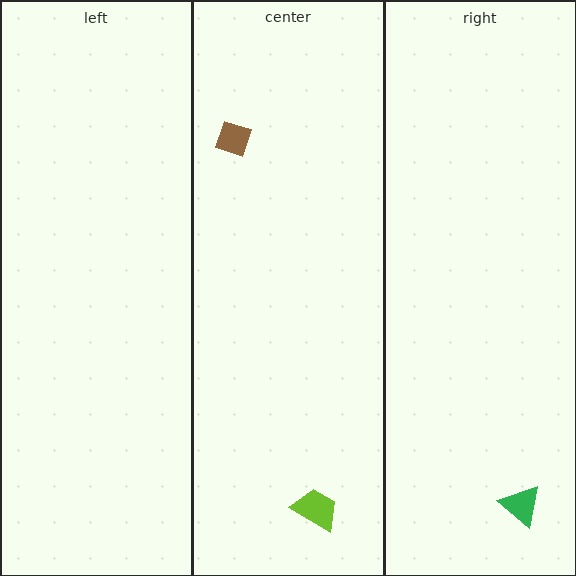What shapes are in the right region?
The green triangle.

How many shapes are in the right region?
1.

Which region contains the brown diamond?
The center region.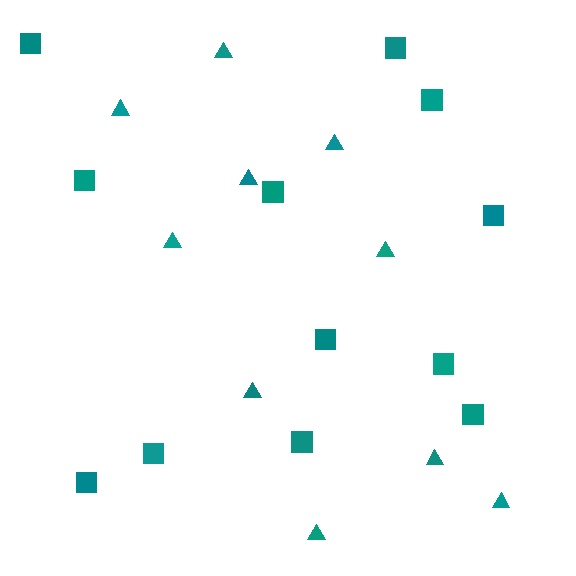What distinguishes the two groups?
There are 2 groups: one group of squares (12) and one group of triangles (10).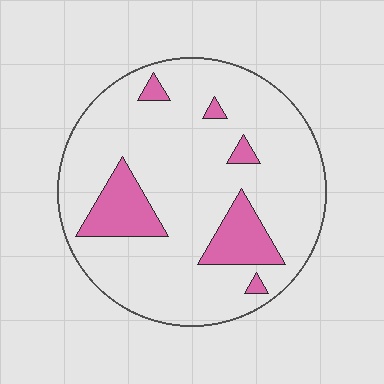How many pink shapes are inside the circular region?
6.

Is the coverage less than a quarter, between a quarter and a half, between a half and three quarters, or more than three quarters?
Less than a quarter.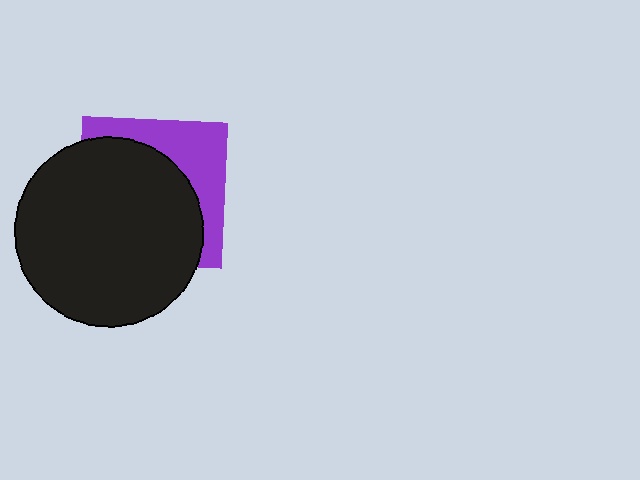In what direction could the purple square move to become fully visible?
The purple square could move toward the upper-right. That would shift it out from behind the black circle entirely.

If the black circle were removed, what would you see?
You would see the complete purple square.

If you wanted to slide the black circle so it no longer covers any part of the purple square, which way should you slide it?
Slide it toward the lower-left — that is the most direct way to separate the two shapes.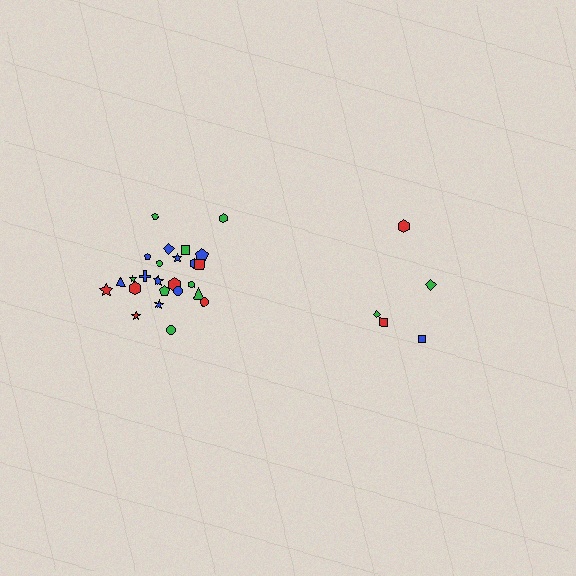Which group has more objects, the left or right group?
The left group.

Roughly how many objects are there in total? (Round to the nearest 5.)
Roughly 30 objects in total.